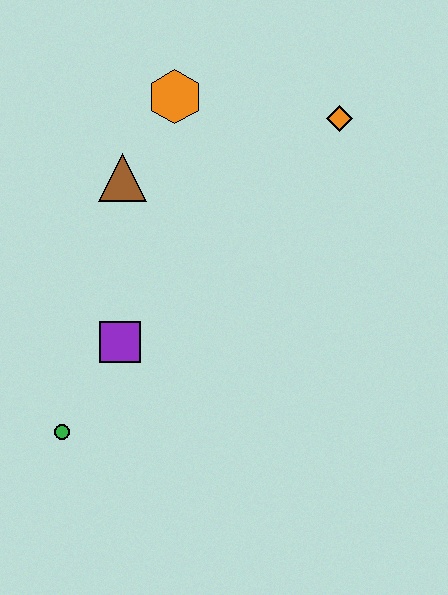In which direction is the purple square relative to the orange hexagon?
The purple square is below the orange hexagon.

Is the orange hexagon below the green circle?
No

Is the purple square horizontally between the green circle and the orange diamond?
Yes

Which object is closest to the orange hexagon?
The brown triangle is closest to the orange hexagon.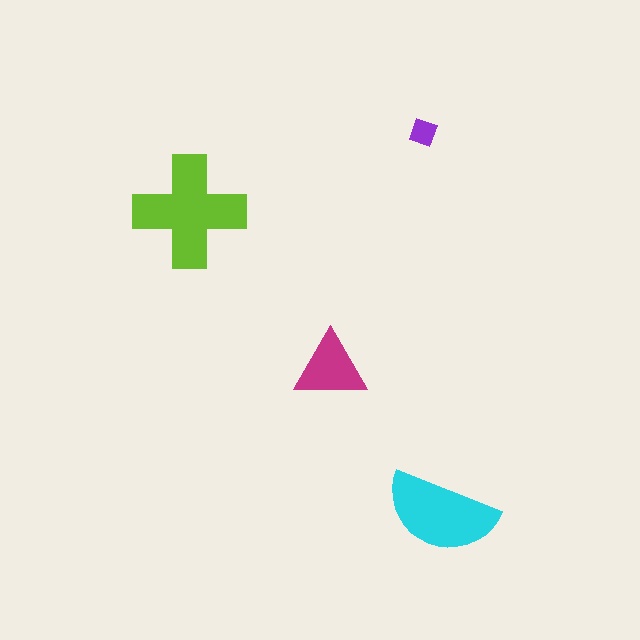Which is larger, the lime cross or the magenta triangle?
The lime cross.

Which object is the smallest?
The purple diamond.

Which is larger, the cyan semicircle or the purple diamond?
The cyan semicircle.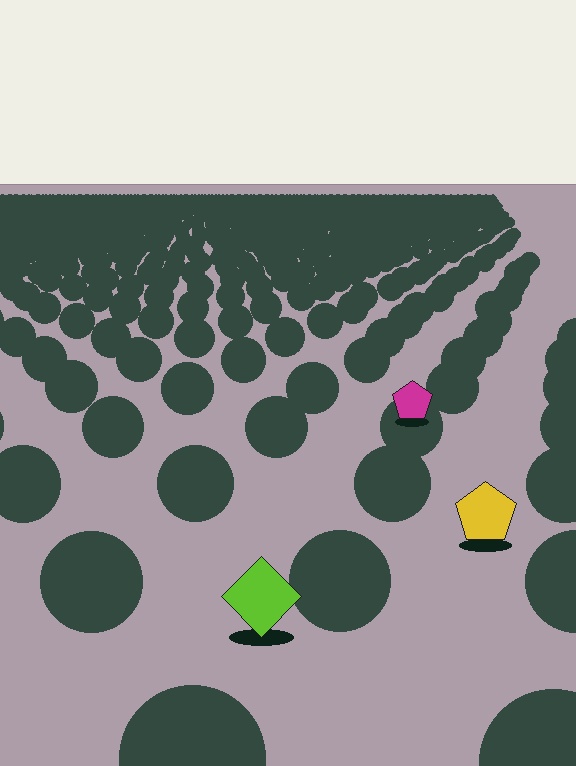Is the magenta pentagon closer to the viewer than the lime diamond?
No. The lime diamond is closer — you can tell from the texture gradient: the ground texture is coarser near it.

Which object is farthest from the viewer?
The magenta pentagon is farthest from the viewer. It appears smaller and the ground texture around it is denser.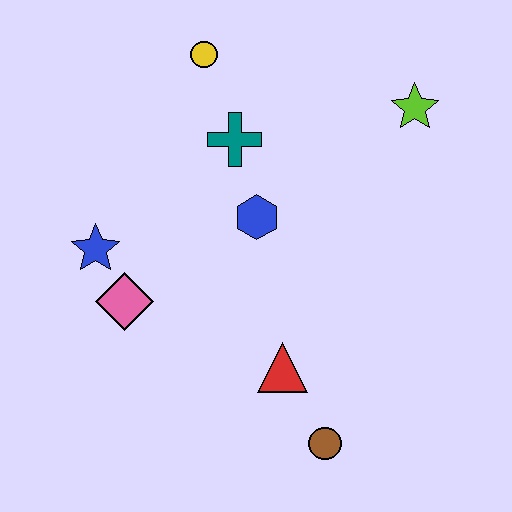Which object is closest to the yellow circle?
The teal cross is closest to the yellow circle.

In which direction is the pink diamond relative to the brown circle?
The pink diamond is to the left of the brown circle.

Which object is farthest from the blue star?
The lime star is farthest from the blue star.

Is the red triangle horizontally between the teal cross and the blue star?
No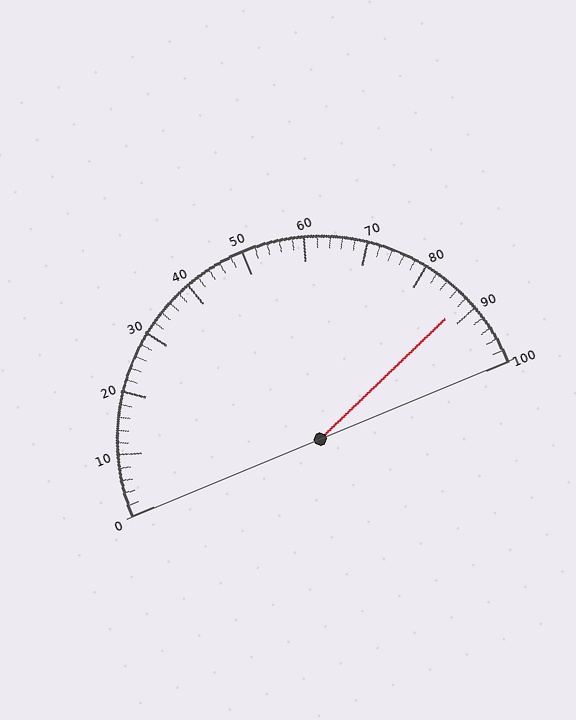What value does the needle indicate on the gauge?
The needle indicates approximately 88.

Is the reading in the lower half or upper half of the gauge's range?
The reading is in the upper half of the range (0 to 100).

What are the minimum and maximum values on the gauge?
The gauge ranges from 0 to 100.